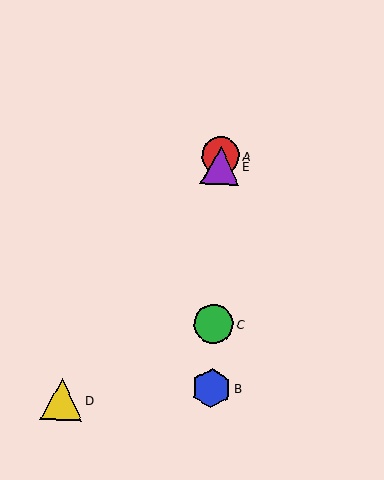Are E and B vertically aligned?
Yes, both are at x≈220.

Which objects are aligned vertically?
Objects A, B, C, E are aligned vertically.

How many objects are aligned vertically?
4 objects (A, B, C, E) are aligned vertically.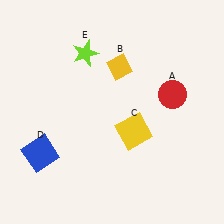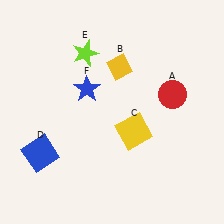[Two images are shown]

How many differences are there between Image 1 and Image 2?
There is 1 difference between the two images.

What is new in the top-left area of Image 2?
A blue star (F) was added in the top-left area of Image 2.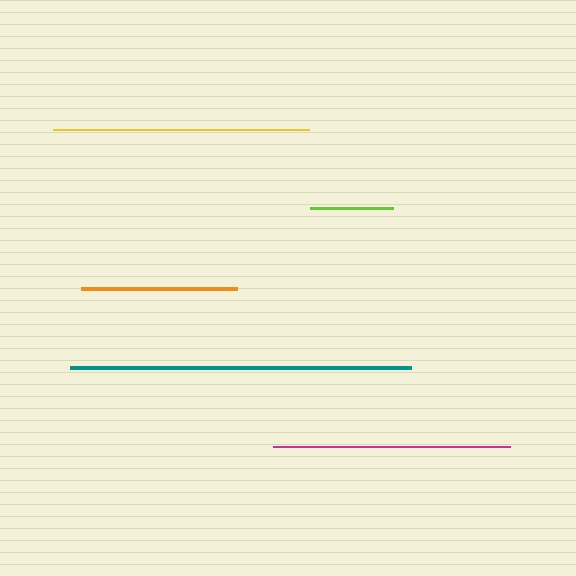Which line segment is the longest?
The teal line is the longest at approximately 341 pixels.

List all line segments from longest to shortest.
From longest to shortest: teal, yellow, magenta, orange, lime.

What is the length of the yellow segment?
The yellow segment is approximately 256 pixels long.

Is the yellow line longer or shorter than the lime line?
The yellow line is longer than the lime line.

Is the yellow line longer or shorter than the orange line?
The yellow line is longer than the orange line.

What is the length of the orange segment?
The orange segment is approximately 155 pixels long.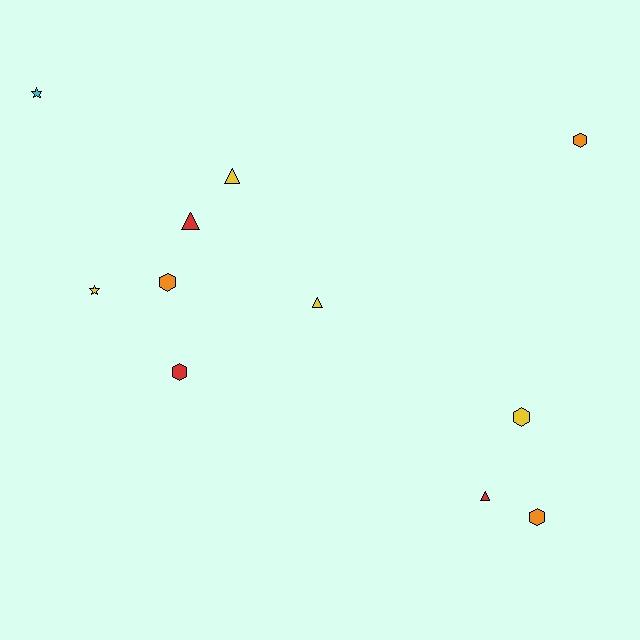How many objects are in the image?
There are 11 objects.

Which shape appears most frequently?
Hexagon, with 5 objects.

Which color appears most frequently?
Yellow, with 4 objects.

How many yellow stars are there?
There is 1 yellow star.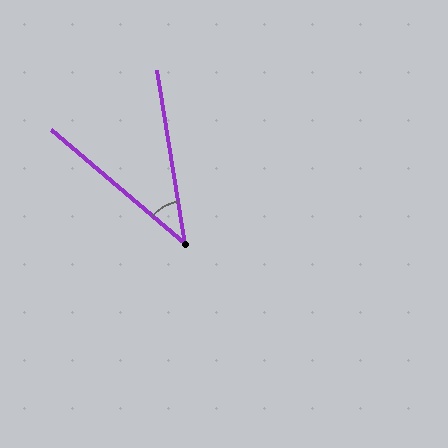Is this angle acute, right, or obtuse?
It is acute.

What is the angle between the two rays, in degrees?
Approximately 40 degrees.